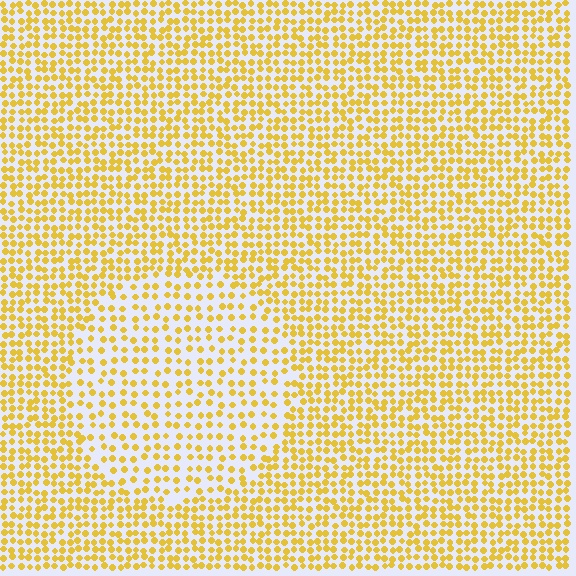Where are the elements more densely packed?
The elements are more densely packed outside the circle boundary.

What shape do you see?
I see a circle.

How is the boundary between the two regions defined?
The boundary is defined by a change in element density (approximately 1.7x ratio). All elements are the same color, size, and shape.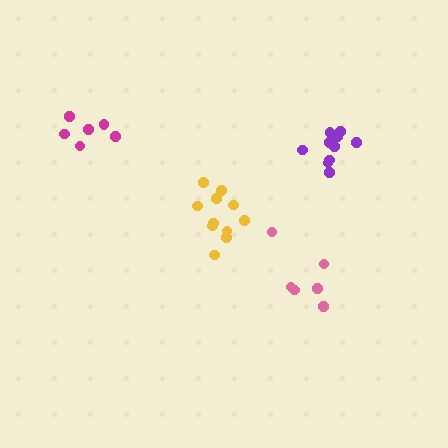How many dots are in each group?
Group 1: 12 dots, Group 2: 11 dots, Group 3: 6 dots, Group 4: 6 dots (35 total).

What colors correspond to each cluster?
The clusters are colored: purple, yellow, magenta, pink.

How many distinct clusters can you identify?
There are 4 distinct clusters.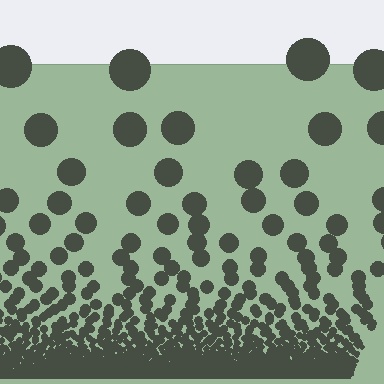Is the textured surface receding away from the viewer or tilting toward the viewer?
The surface appears to tilt toward the viewer. Texture elements get larger and sparser toward the top.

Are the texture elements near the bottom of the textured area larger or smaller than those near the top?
Smaller. The gradient is inverted — elements near the bottom are smaller and denser.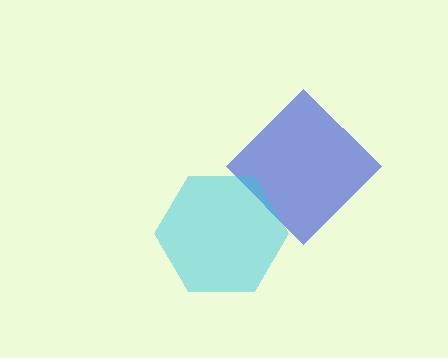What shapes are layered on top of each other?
The layered shapes are: a blue diamond, a cyan hexagon.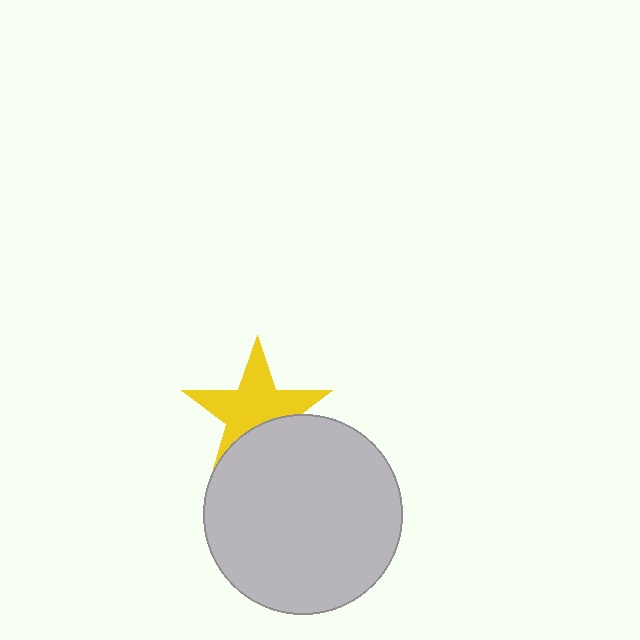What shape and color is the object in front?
The object in front is a light gray circle.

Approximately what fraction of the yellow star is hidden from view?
Roughly 33% of the yellow star is hidden behind the light gray circle.